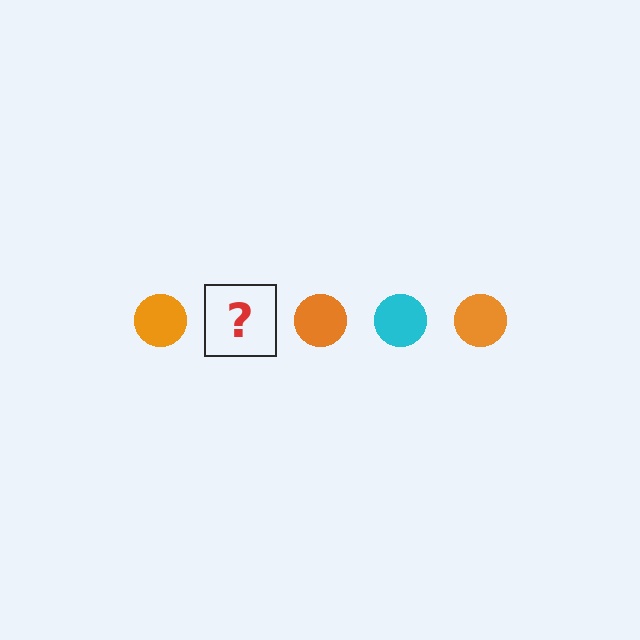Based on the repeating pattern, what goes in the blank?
The blank should be a cyan circle.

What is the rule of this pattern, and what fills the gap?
The rule is that the pattern cycles through orange, cyan circles. The gap should be filled with a cyan circle.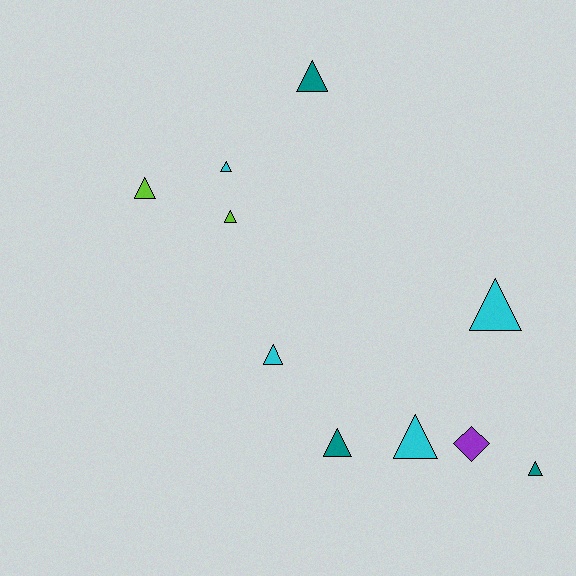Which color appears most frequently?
Cyan, with 4 objects.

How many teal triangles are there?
There are 3 teal triangles.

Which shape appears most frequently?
Triangle, with 9 objects.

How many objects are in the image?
There are 10 objects.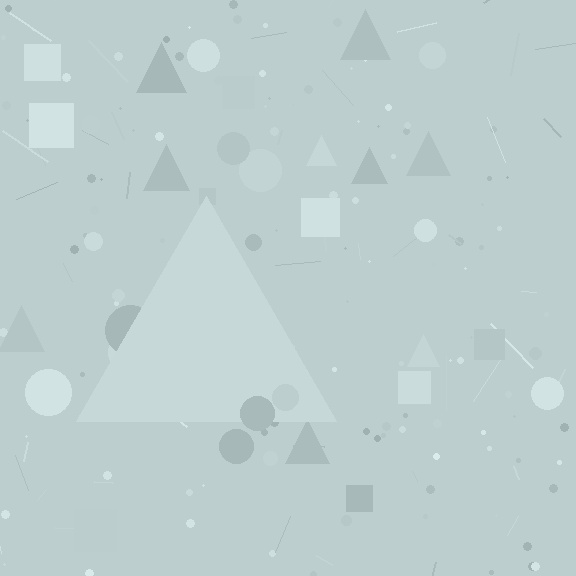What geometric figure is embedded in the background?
A triangle is embedded in the background.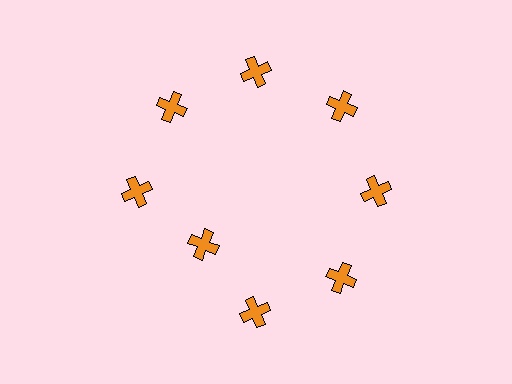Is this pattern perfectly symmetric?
No. The 8 orange crosses are arranged in a ring, but one element near the 8 o'clock position is pulled inward toward the center, breaking the 8-fold rotational symmetry.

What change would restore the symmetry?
The symmetry would be restored by moving it outward, back onto the ring so that all 8 crosses sit at equal angles and equal distance from the center.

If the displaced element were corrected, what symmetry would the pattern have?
It would have 8-fold rotational symmetry — the pattern would map onto itself every 45 degrees.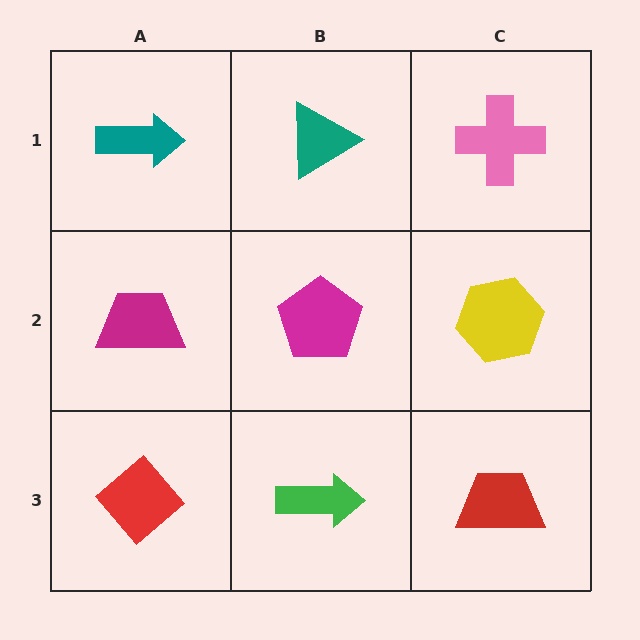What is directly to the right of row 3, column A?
A green arrow.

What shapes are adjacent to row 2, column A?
A teal arrow (row 1, column A), a red diamond (row 3, column A), a magenta pentagon (row 2, column B).